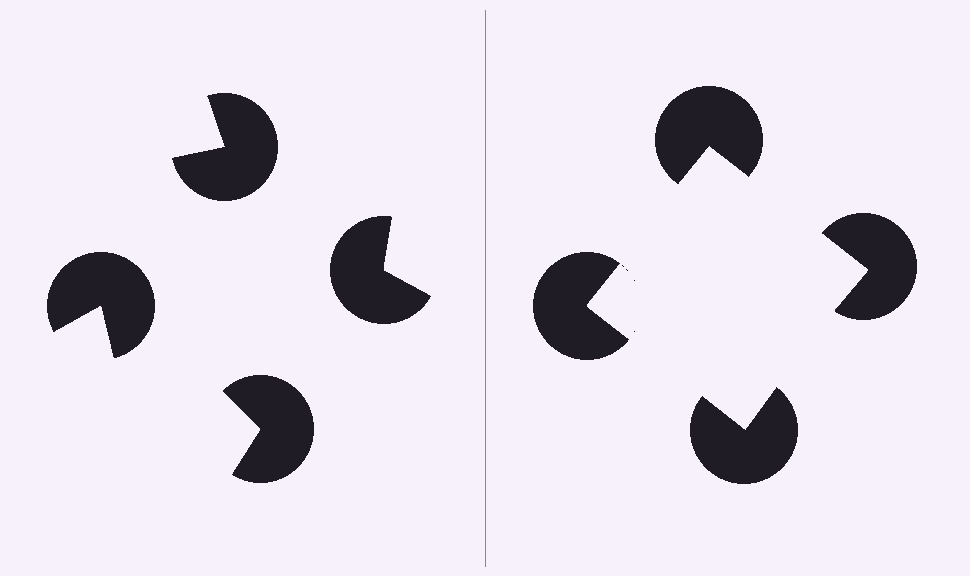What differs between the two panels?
The pac-man discs are positioned identically on both sides; only the wedge orientations differ. On the right they align to a square; on the left they are misaligned.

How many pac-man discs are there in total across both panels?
8 — 4 on each side.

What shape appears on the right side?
An illusory square.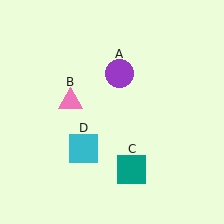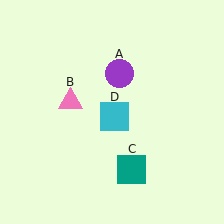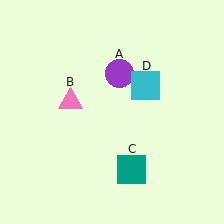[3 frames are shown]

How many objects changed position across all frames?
1 object changed position: cyan square (object D).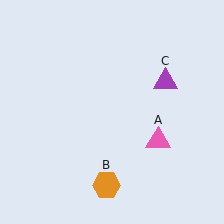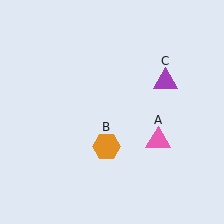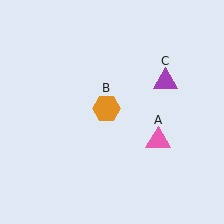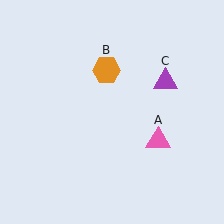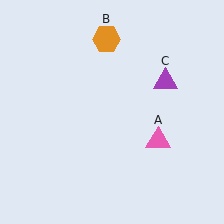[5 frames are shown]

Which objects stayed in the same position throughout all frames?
Pink triangle (object A) and purple triangle (object C) remained stationary.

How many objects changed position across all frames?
1 object changed position: orange hexagon (object B).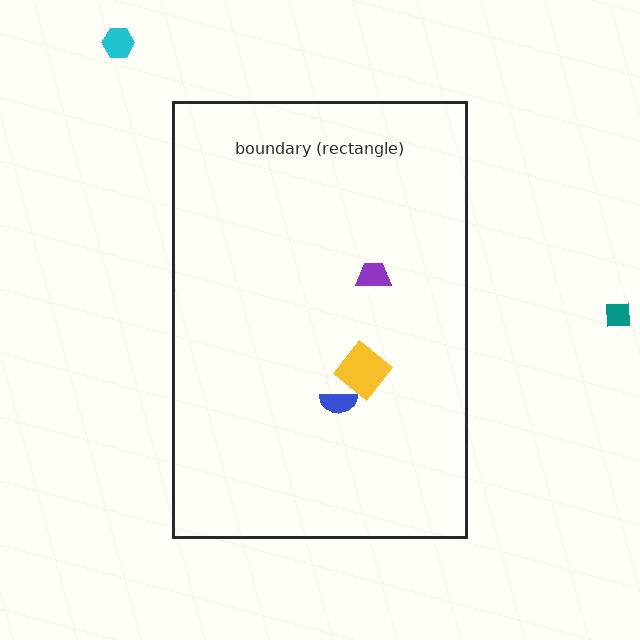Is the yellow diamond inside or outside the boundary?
Inside.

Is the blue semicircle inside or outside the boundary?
Inside.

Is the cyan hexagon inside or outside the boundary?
Outside.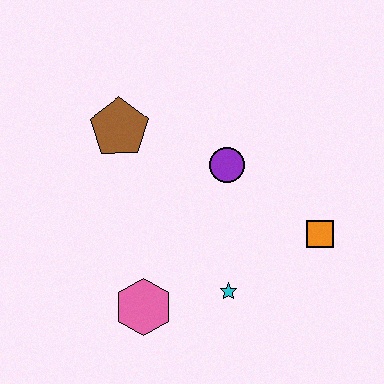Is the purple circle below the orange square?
No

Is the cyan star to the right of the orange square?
No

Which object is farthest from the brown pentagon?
The orange square is farthest from the brown pentagon.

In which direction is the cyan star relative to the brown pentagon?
The cyan star is below the brown pentagon.